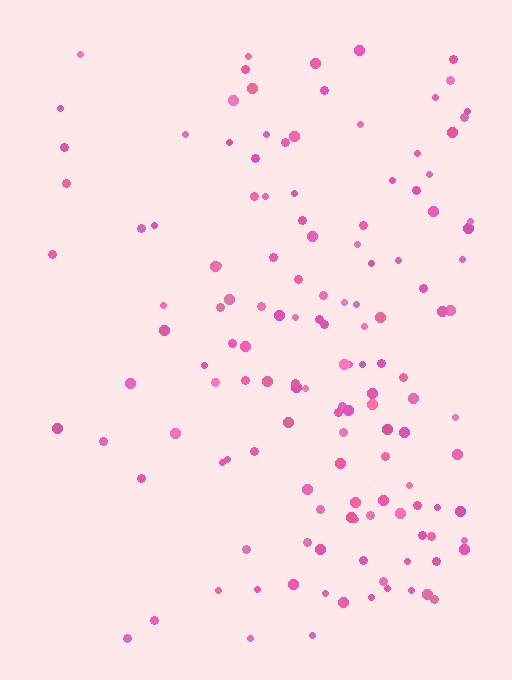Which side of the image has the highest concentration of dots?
The right.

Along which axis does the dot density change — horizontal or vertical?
Horizontal.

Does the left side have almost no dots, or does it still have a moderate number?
Still a moderate number, just noticeably fewer than the right.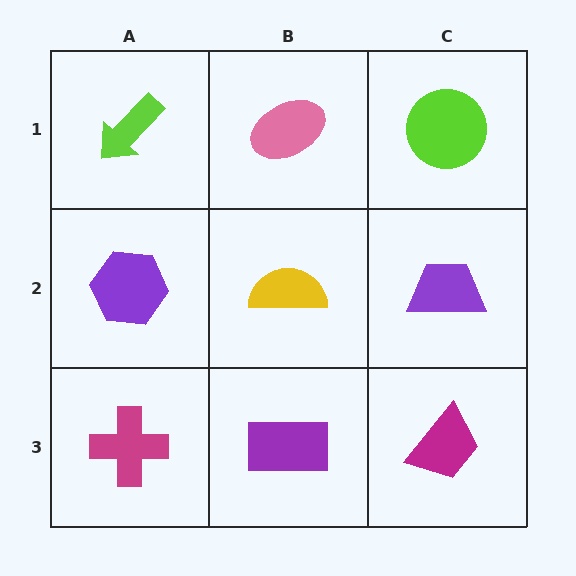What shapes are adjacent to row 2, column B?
A pink ellipse (row 1, column B), a purple rectangle (row 3, column B), a purple hexagon (row 2, column A), a purple trapezoid (row 2, column C).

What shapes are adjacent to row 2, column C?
A lime circle (row 1, column C), a magenta trapezoid (row 3, column C), a yellow semicircle (row 2, column B).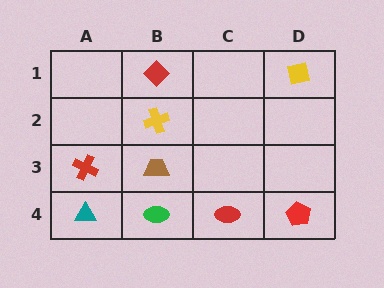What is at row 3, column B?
A brown trapezoid.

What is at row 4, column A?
A teal triangle.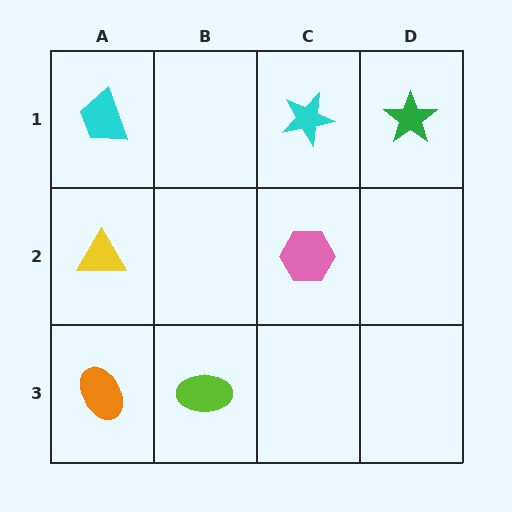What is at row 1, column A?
A cyan trapezoid.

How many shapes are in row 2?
2 shapes.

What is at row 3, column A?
An orange ellipse.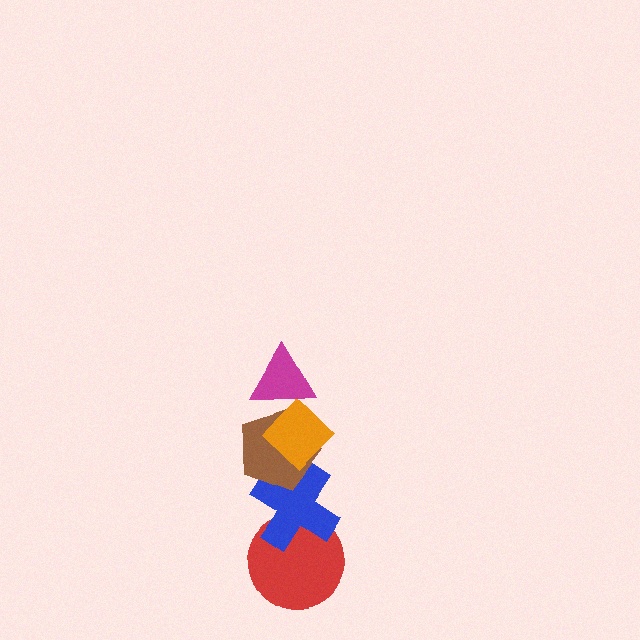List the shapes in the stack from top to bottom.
From top to bottom: the magenta triangle, the orange diamond, the brown pentagon, the blue cross, the red circle.